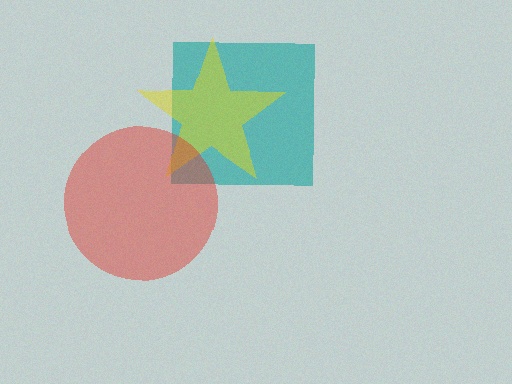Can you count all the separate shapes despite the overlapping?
Yes, there are 3 separate shapes.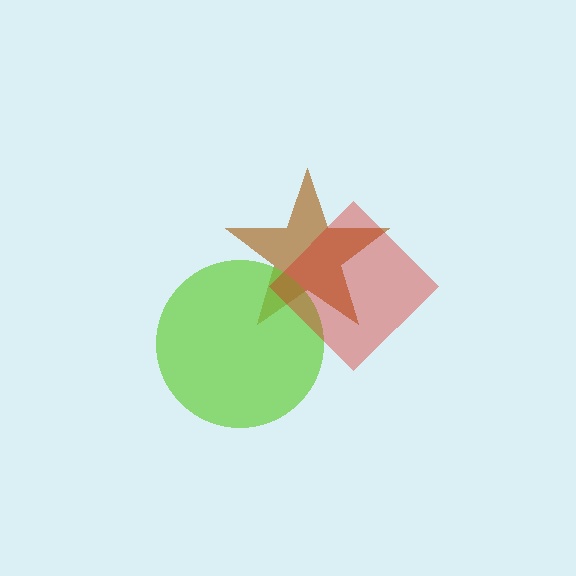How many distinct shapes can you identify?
There are 3 distinct shapes: a brown star, a lime circle, a red diamond.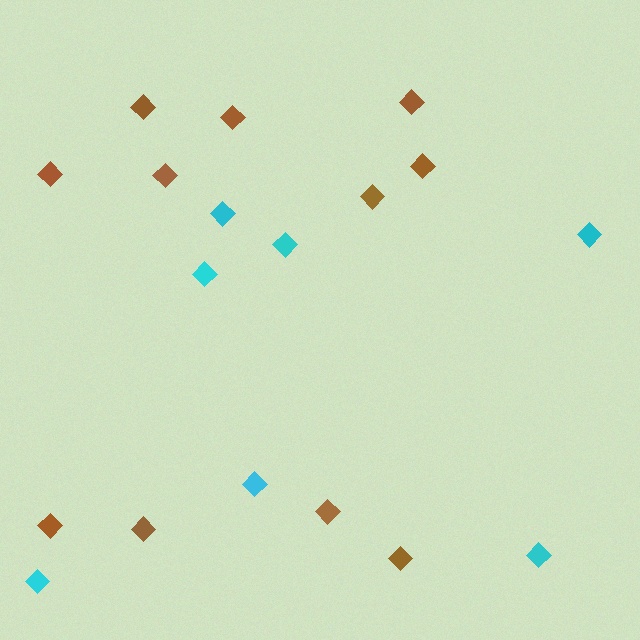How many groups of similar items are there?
There are 2 groups: one group of cyan diamonds (7) and one group of brown diamonds (11).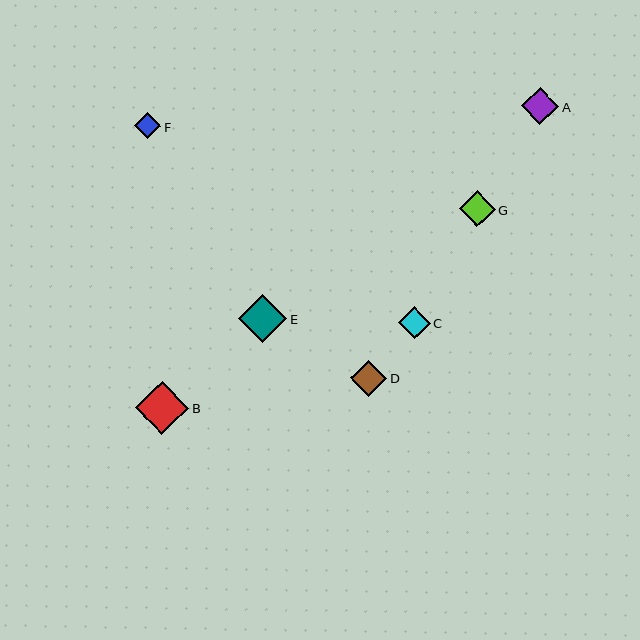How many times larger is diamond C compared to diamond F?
Diamond C is approximately 1.2 times the size of diamond F.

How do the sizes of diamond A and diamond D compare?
Diamond A and diamond D are approximately the same size.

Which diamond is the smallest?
Diamond F is the smallest with a size of approximately 26 pixels.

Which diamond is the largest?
Diamond B is the largest with a size of approximately 53 pixels.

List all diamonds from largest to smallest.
From largest to smallest: B, E, A, D, G, C, F.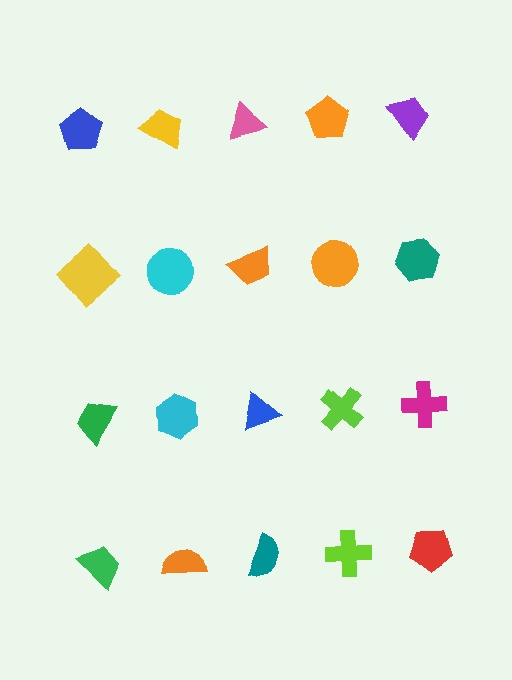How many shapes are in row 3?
5 shapes.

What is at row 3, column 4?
A lime cross.